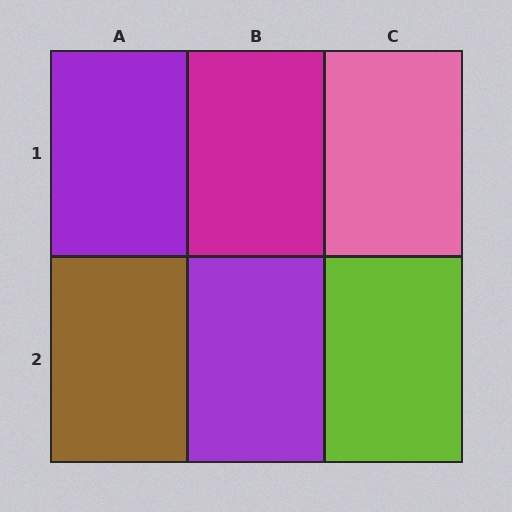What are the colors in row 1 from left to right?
Purple, magenta, pink.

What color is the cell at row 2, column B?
Purple.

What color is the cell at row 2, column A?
Brown.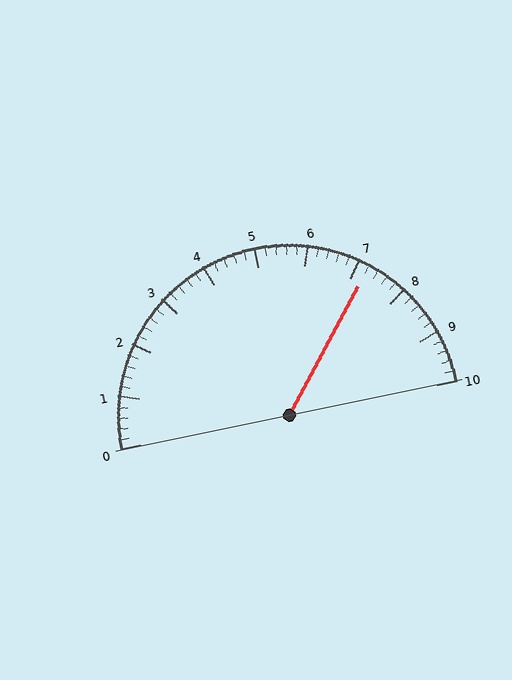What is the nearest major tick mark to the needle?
The nearest major tick mark is 7.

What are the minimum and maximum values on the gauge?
The gauge ranges from 0 to 10.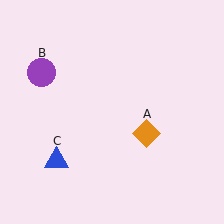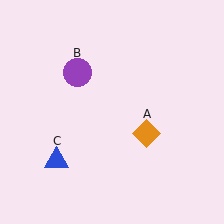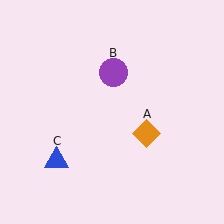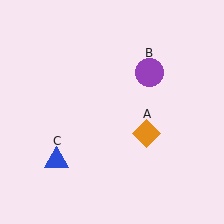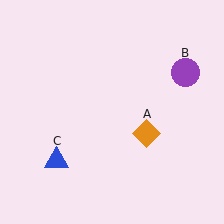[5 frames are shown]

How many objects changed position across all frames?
1 object changed position: purple circle (object B).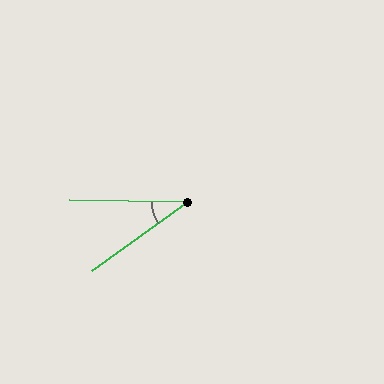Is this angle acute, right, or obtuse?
It is acute.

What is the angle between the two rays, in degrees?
Approximately 37 degrees.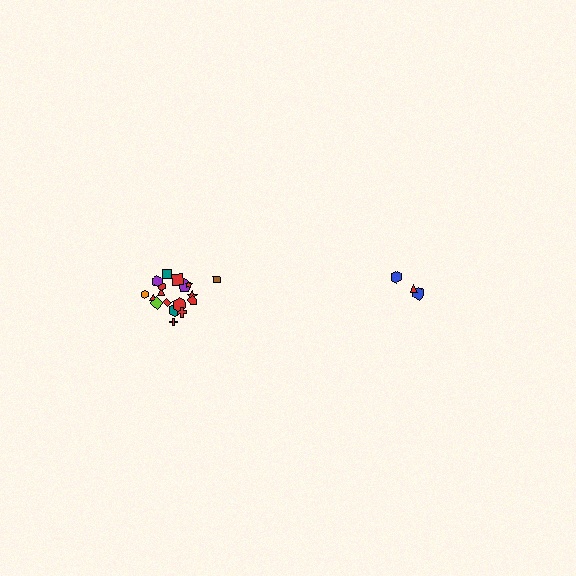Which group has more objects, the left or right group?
The left group.